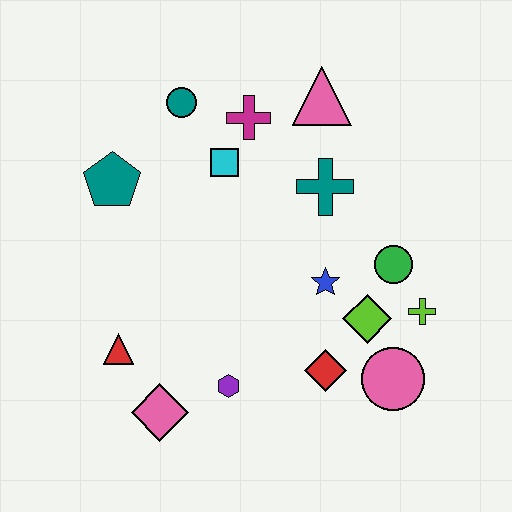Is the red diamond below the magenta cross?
Yes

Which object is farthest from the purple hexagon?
The pink triangle is farthest from the purple hexagon.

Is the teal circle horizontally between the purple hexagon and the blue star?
No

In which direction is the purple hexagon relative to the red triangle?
The purple hexagon is to the right of the red triangle.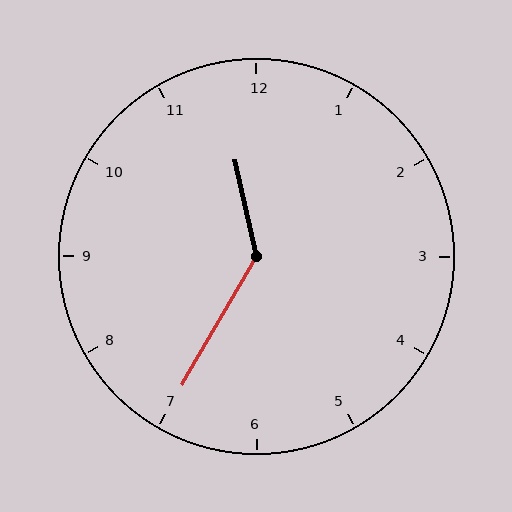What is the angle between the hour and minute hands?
Approximately 138 degrees.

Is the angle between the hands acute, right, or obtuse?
It is obtuse.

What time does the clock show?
11:35.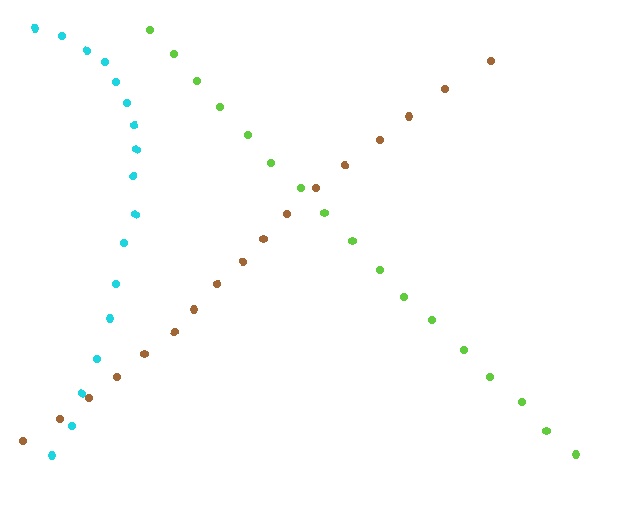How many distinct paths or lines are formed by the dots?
There are 3 distinct paths.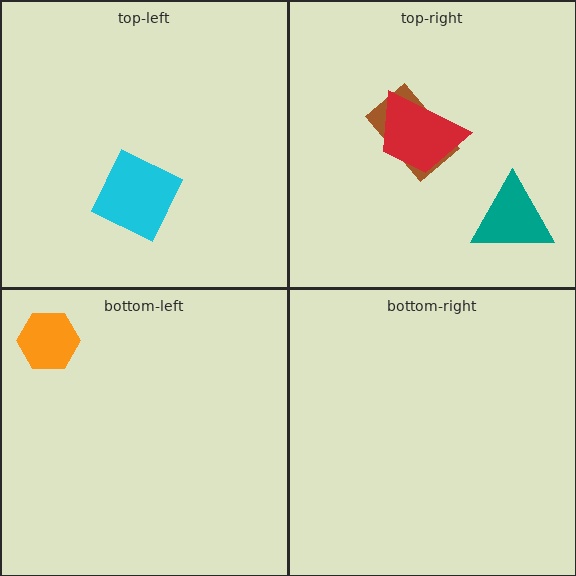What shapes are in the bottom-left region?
The orange hexagon.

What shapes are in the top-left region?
The cyan diamond.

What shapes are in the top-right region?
The brown rectangle, the red trapezoid, the teal triangle.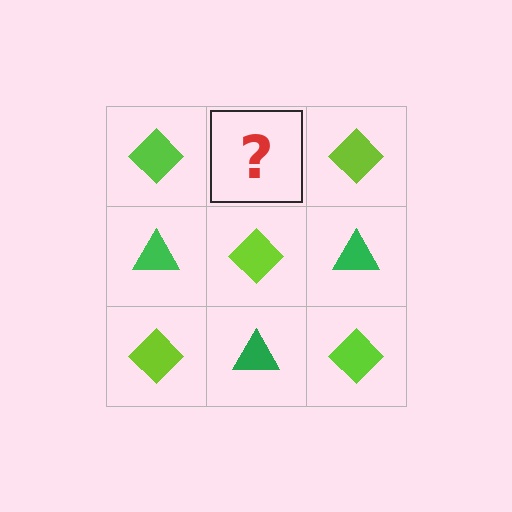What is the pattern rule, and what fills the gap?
The rule is that it alternates lime diamond and green triangle in a checkerboard pattern. The gap should be filled with a green triangle.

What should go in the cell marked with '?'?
The missing cell should contain a green triangle.